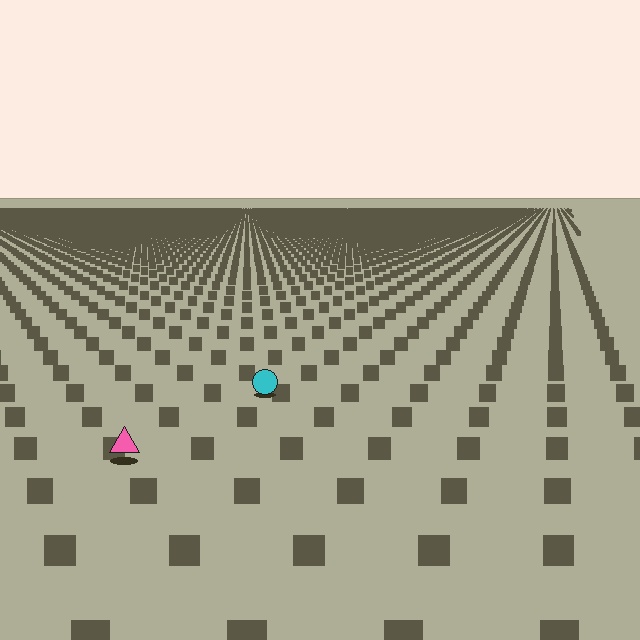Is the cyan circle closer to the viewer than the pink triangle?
No. The pink triangle is closer — you can tell from the texture gradient: the ground texture is coarser near it.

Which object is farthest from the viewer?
The cyan circle is farthest from the viewer. It appears smaller and the ground texture around it is denser.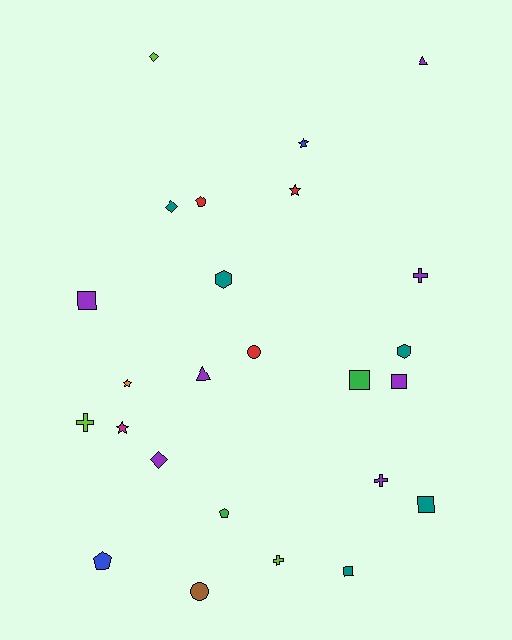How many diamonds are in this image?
There are 3 diamonds.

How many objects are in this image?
There are 25 objects.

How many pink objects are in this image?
There are no pink objects.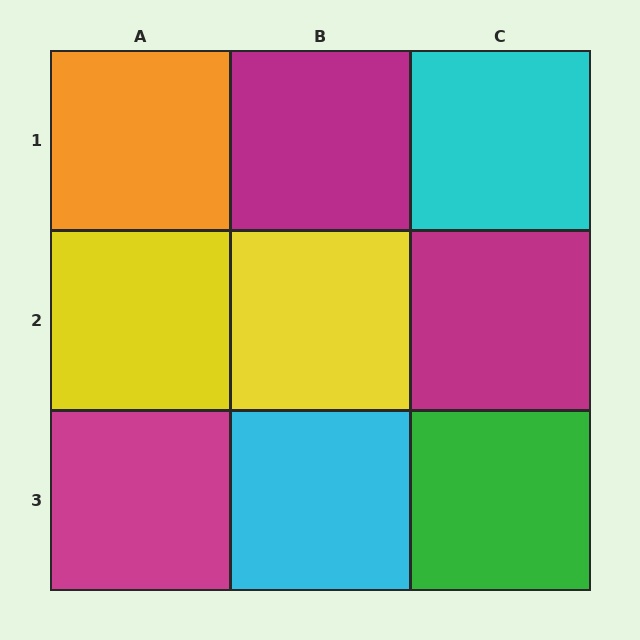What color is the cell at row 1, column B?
Magenta.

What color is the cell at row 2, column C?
Magenta.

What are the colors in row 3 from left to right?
Magenta, cyan, green.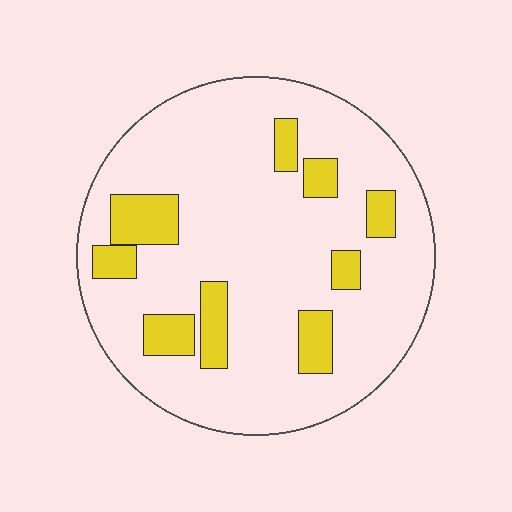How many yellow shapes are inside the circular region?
9.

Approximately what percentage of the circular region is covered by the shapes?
Approximately 15%.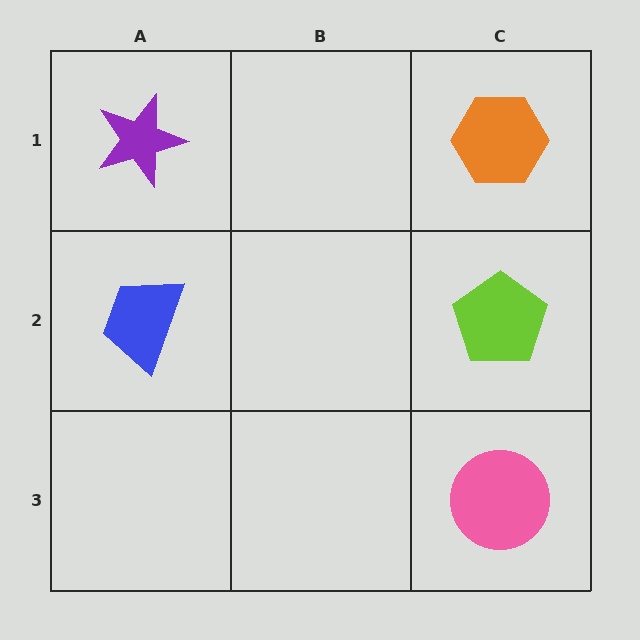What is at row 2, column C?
A lime pentagon.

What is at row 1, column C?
An orange hexagon.